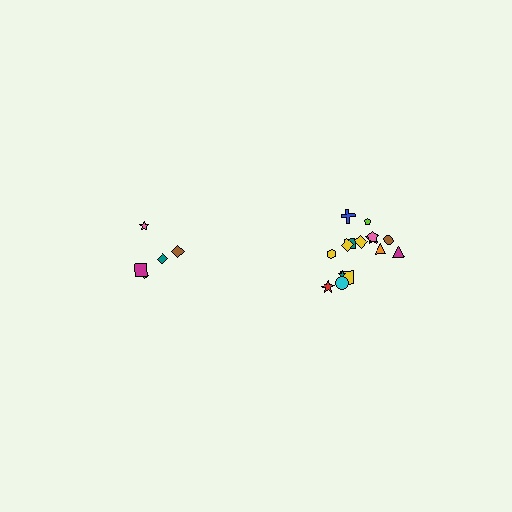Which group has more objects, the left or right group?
The right group.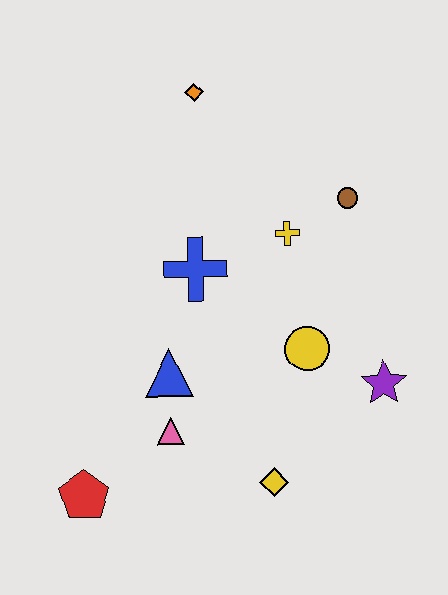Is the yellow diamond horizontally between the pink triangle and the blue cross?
No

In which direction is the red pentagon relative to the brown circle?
The red pentagon is below the brown circle.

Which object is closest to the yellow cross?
The brown circle is closest to the yellow cross.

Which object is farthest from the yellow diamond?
The orange diamond is farthest from the yellow diamond.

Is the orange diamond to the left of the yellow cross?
Yes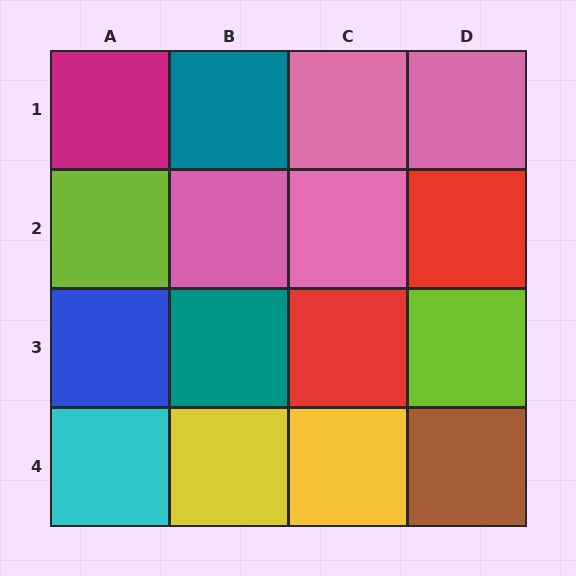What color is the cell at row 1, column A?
Magenta.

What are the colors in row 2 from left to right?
Lime, pink, pink, red.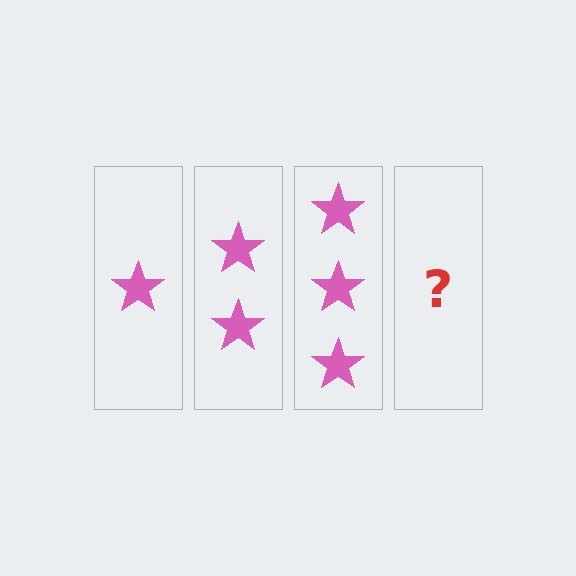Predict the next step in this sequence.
The next step is 4 stars.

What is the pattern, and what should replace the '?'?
The pattern is that each step adds one more star. The '?' should be 4 stars.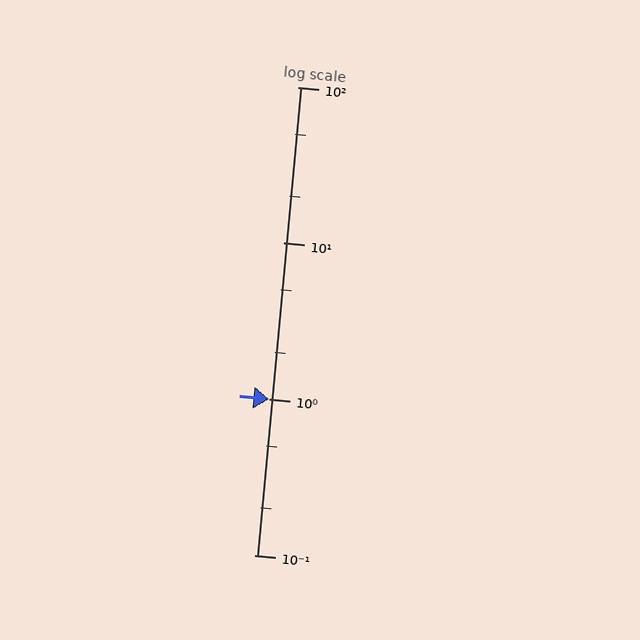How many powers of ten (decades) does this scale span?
The scale spans 3 decades, from 0.1 to 100.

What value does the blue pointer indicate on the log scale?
The pointer indicates approximately 1.